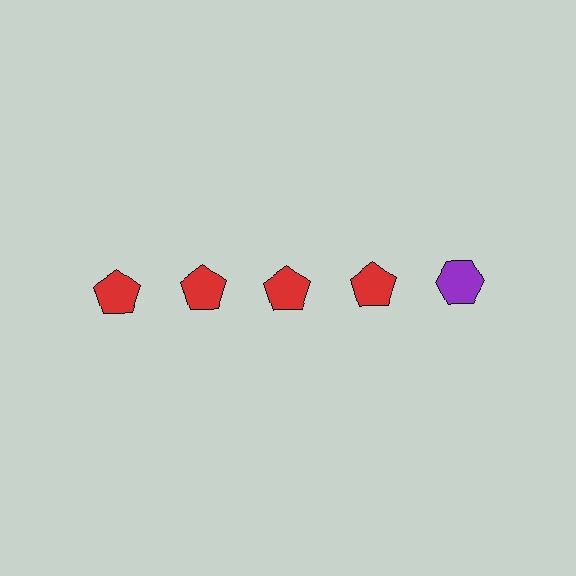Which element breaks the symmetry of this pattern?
The purple hexagon in the top row, rightmost column breaks the symmetry. All other shapes are red pentagons.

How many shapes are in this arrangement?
There are 5 shapes arranged in a grid pattern.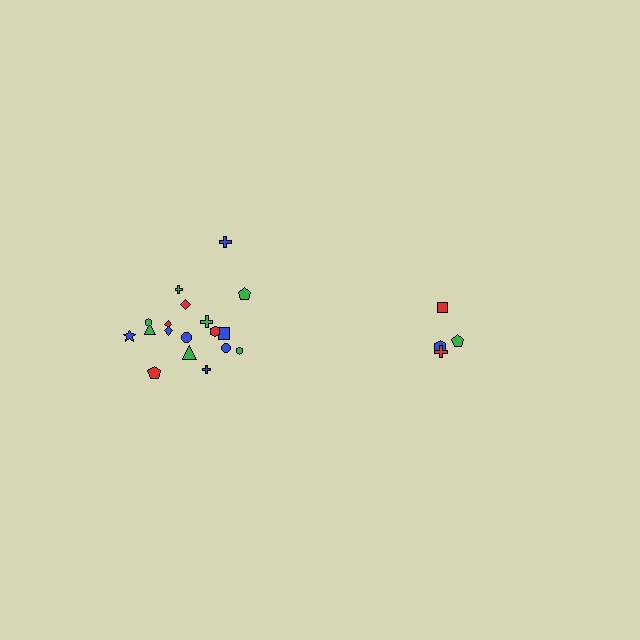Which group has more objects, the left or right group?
The left group.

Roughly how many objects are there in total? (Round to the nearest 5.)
Roughly 20 objects in total.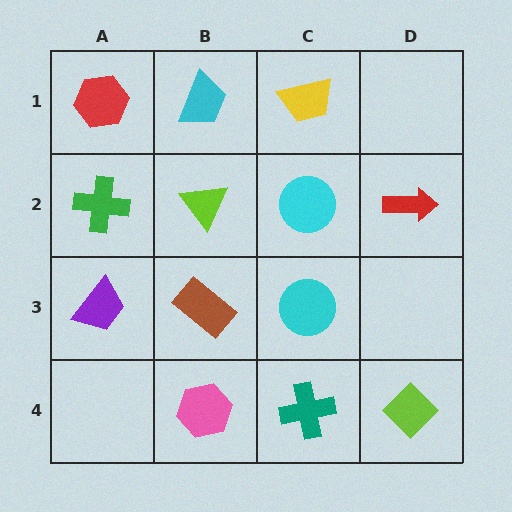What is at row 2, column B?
A lime triangle.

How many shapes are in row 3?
3 shapes.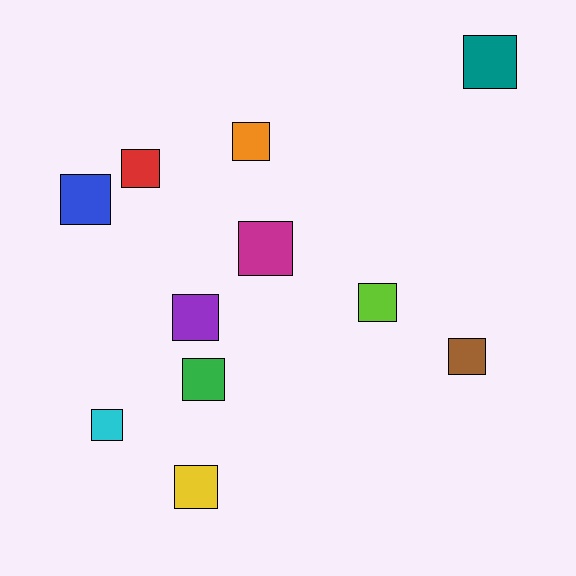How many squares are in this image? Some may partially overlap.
There are 11 squares.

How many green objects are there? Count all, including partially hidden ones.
There is 1 green object.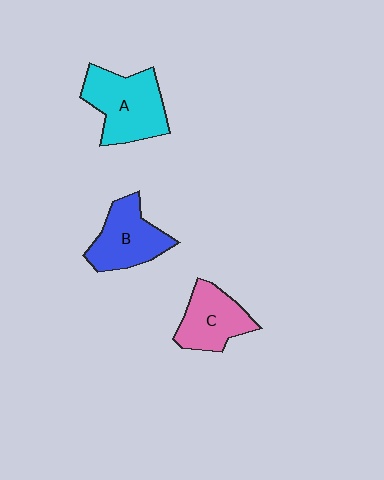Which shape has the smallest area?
Shape C (pink).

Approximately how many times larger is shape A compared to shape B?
Approximately 1.2 times.